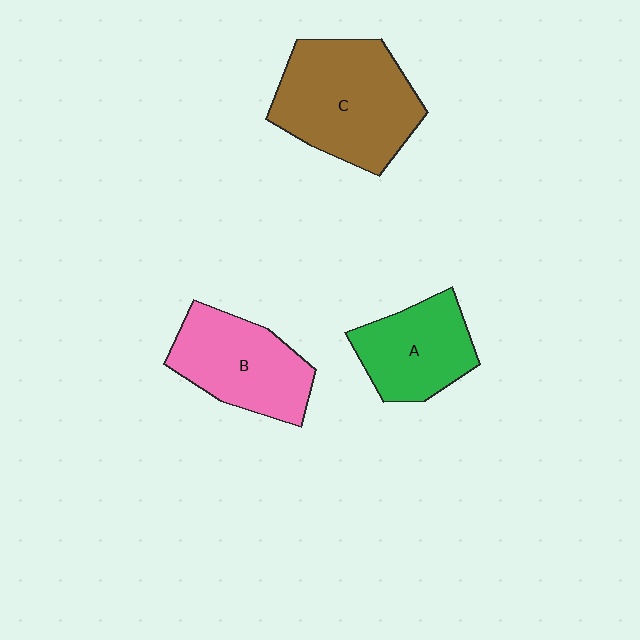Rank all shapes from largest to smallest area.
From largest to smallest: C (brown), B (pink), A (green).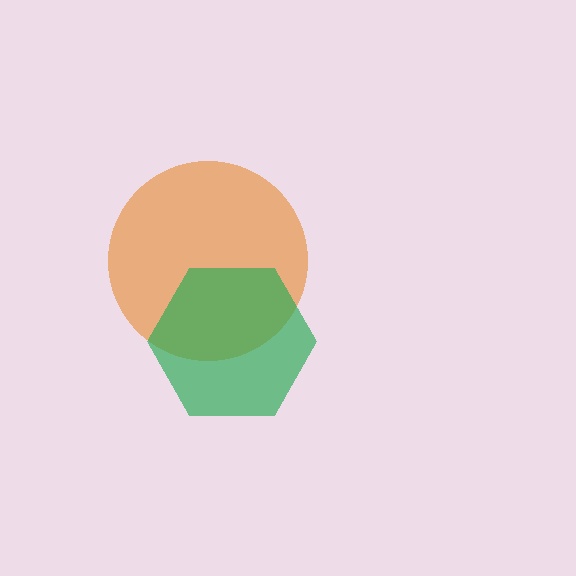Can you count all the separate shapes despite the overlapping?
Yes, there are 2 separate shapes.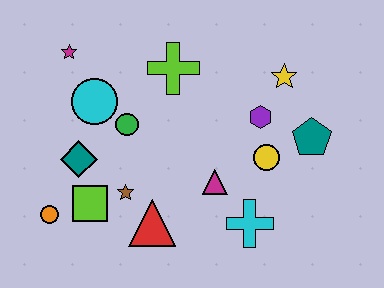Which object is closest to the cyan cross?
The magenta triangle is closest to the cyan cross.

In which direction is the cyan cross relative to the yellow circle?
The cyan cross is below the yellow circle.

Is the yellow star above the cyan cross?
Yes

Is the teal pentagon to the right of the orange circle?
Yes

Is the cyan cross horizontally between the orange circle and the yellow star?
Yes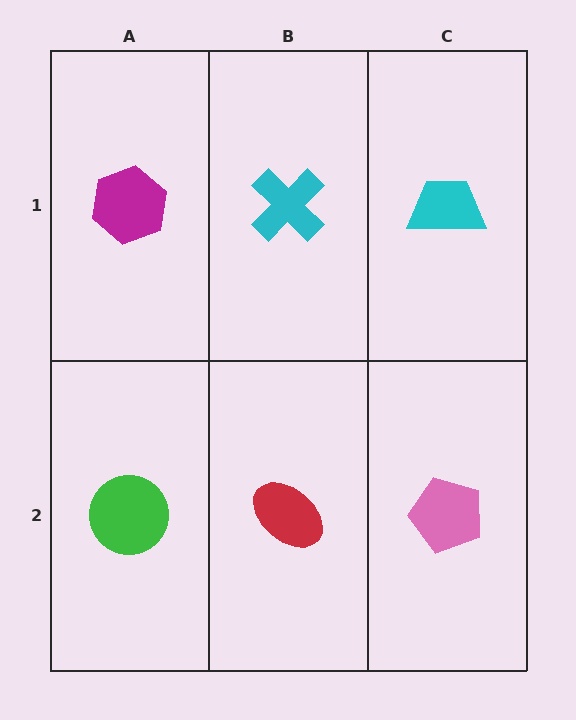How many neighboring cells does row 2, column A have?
2.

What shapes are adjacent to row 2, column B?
A cyan cross (row 1, column B), a green circle (row 2, column A), a pink pentagon (row 2, column C).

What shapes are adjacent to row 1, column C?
A pink pentagon (row 2, column C), a cyan cross (row 1, column B).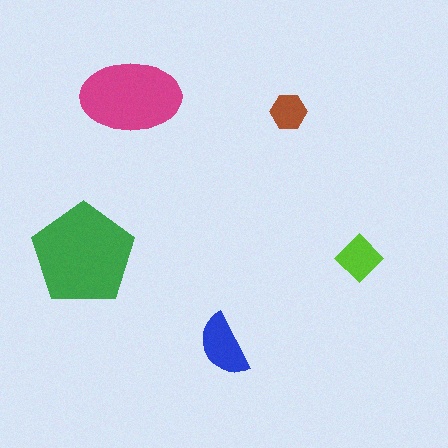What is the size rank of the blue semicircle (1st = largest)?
3rd.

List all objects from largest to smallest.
The green pentagon, the magenta ellipse, the blue semicircle, the lime diamond, the brown hexagon.